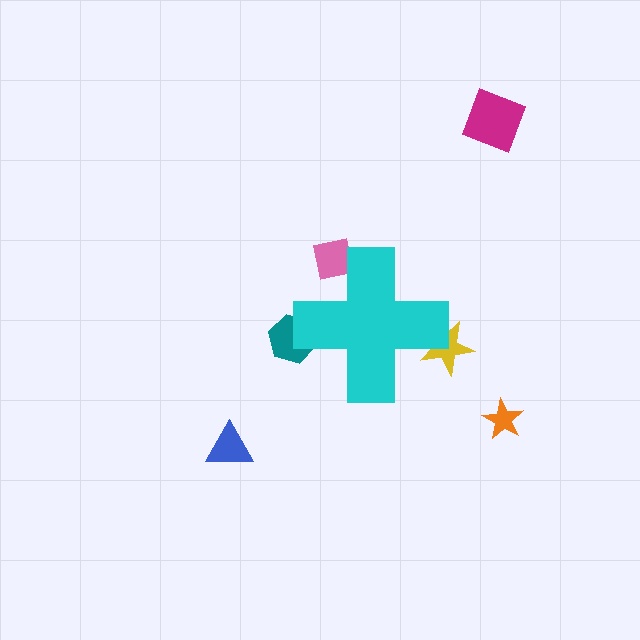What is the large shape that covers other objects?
A cyan cross.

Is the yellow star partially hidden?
Yes, the yellow star is partially hidden behind the cyan cross.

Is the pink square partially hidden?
Yes, the pink square is partially hidden behind the cyan cross.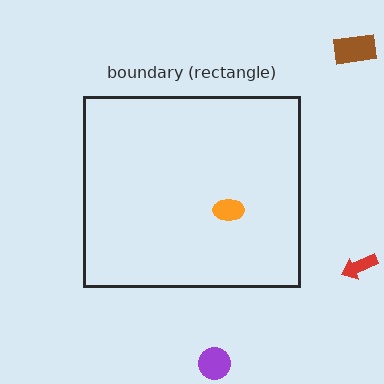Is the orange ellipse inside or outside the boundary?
Inside.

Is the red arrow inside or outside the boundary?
Outside.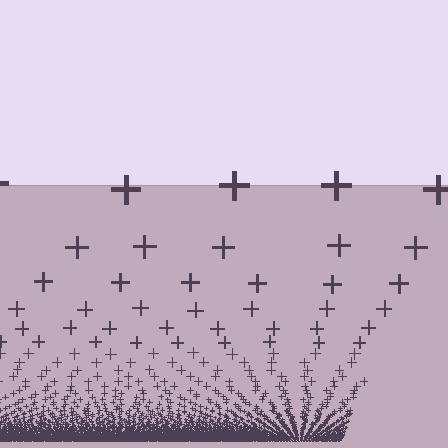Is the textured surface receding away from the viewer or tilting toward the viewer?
The surface appears to tilt toward the viewer. Texture elements get larger and sparser toward the top.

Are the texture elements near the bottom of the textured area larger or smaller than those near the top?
Smaller. The gradient is inverted — elements near the bottom are smaller and denser.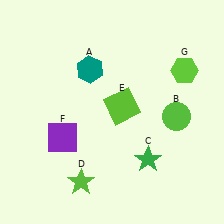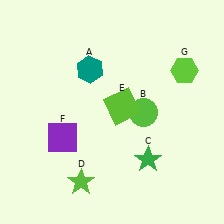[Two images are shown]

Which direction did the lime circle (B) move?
The lime circle (B) moved left.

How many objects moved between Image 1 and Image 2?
1 object moved between the two images.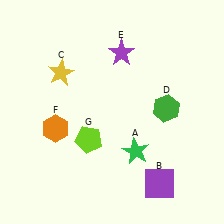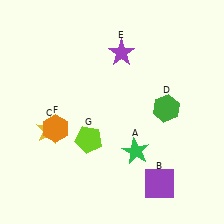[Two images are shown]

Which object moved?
The yellow star (C) moved down.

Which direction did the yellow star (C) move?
The yellow star (C) moved down.